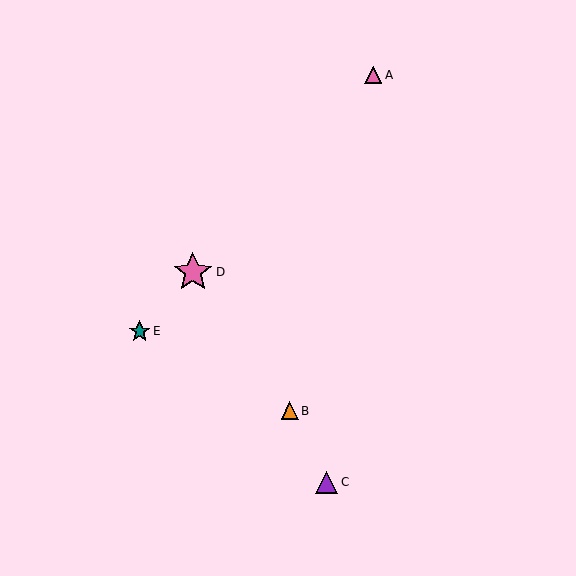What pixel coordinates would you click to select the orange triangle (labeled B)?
Click at (290, 411) to select the orange triangle B.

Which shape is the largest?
The pink star (labeled D) is the largest.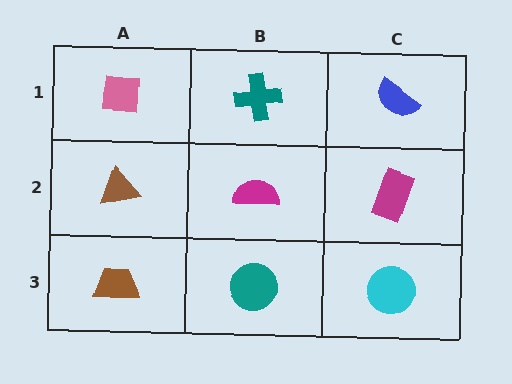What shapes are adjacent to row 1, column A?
A brown triangle (row 2, column A), a teal cross (row 1, column B).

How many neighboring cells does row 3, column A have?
2.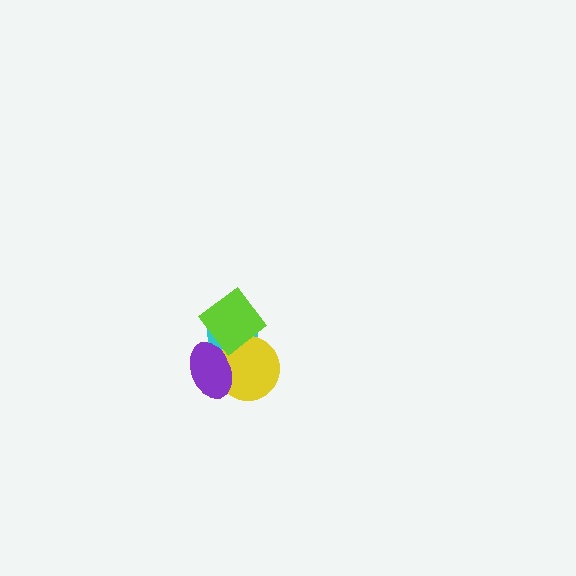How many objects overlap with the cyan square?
3 objects overlap with the cyan square.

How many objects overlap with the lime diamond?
3 objects overlap with the lime diamond.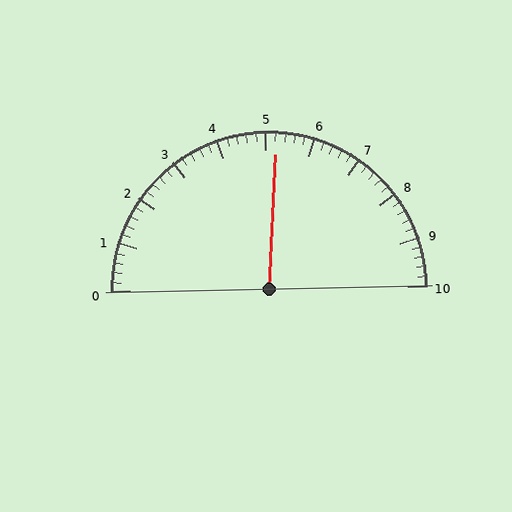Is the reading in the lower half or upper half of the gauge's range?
The reading is in the upper half of the range (0 to 10).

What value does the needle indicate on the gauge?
The needle indicates approximately 5.2.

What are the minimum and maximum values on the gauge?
The gauge ranges from 0 to 10.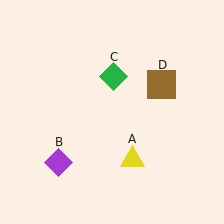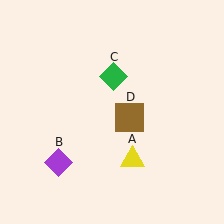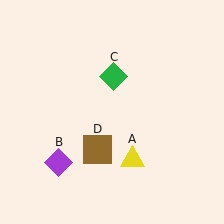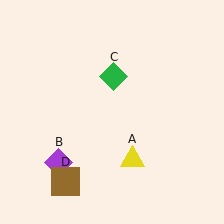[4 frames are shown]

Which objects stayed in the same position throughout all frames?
Yellow triangle (object A) and purple diamond (object B) and green diamond (object C) remained stationary.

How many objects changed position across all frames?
1 object changed position: brown square (object D).